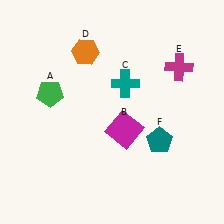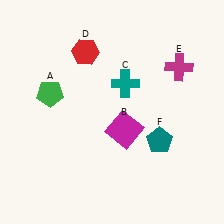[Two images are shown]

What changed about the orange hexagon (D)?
In Image 1, D is orange. In Image 2, it changed to red.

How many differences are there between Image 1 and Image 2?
There is 1 difference between the two images.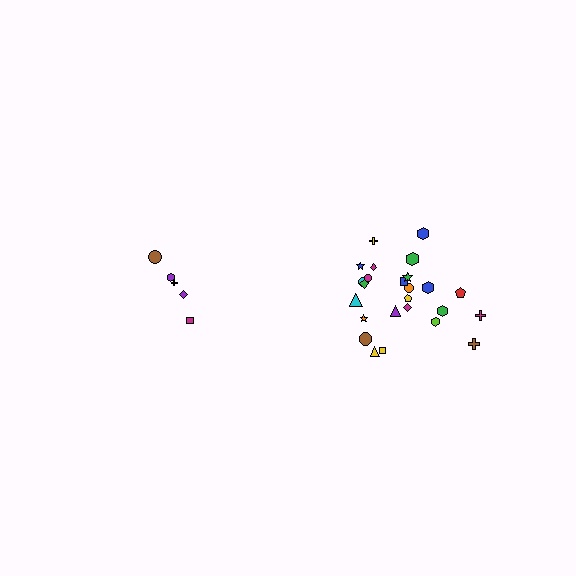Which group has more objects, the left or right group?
The right group.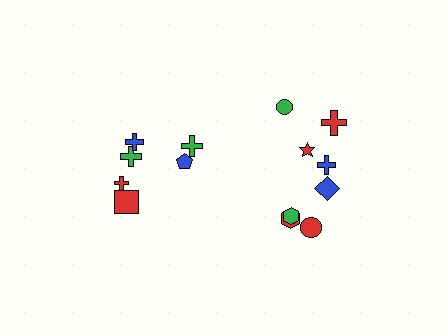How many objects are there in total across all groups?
There are 14 objects.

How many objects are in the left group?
There are 6 objects.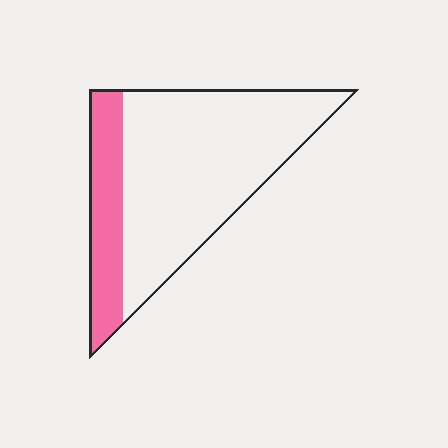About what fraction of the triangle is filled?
About one quarter (1/4).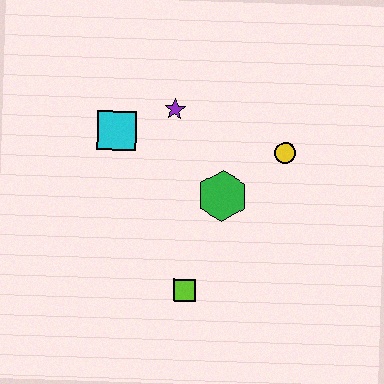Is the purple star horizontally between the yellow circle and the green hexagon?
No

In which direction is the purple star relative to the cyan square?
The purple star is to the right of the cyan square.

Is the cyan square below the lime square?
No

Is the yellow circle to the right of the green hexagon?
Yes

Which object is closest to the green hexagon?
The yellow circle is closest to the green hexagon.